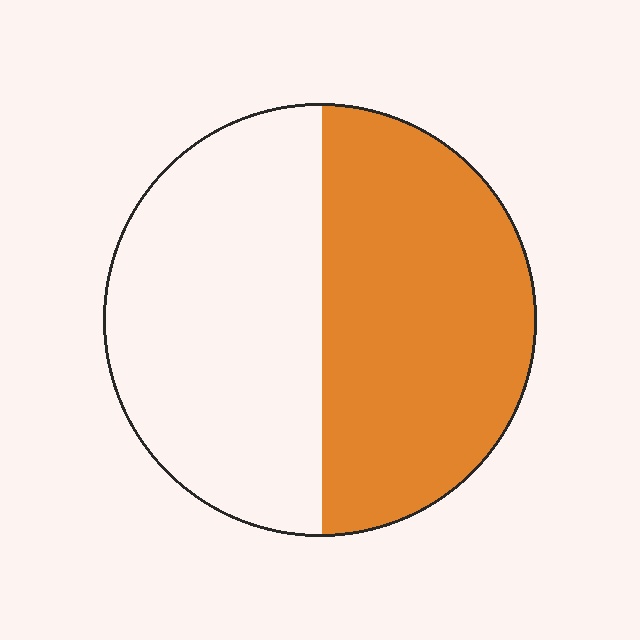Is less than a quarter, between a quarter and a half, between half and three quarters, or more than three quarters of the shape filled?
Between a quarter and a half.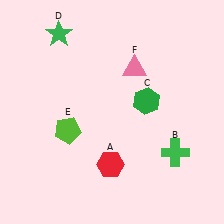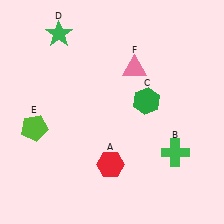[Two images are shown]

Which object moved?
The lime pentagon (E) moved left.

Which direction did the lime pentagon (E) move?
The lime pentagon (E) moved left.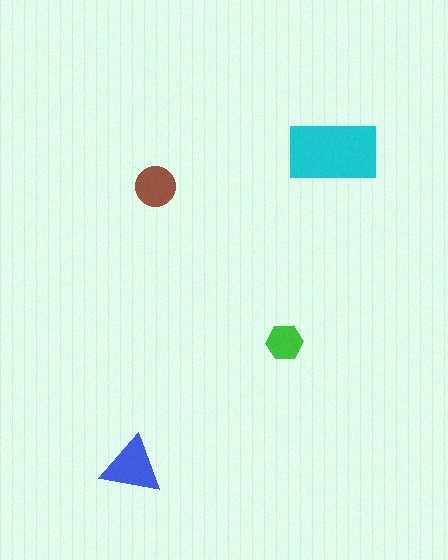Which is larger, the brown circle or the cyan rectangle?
The cyan rectangle.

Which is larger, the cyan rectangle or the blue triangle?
The cyan rectangle.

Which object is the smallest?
The green hexagon.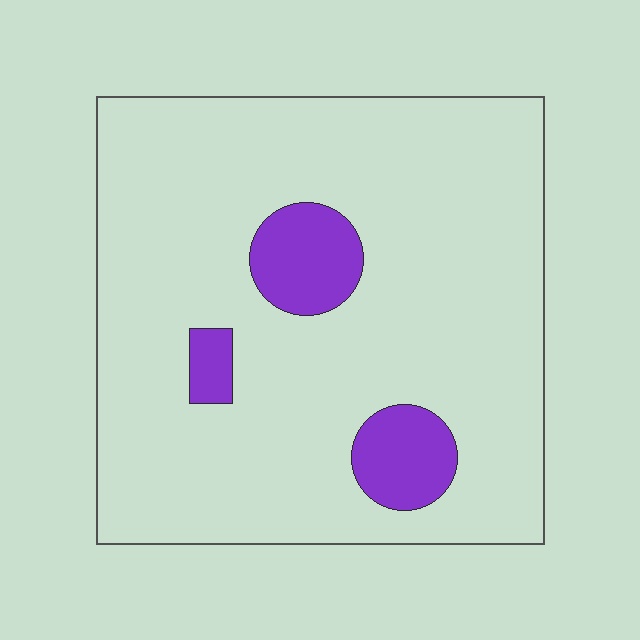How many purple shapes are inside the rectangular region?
3.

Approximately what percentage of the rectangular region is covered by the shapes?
Approximately 10%.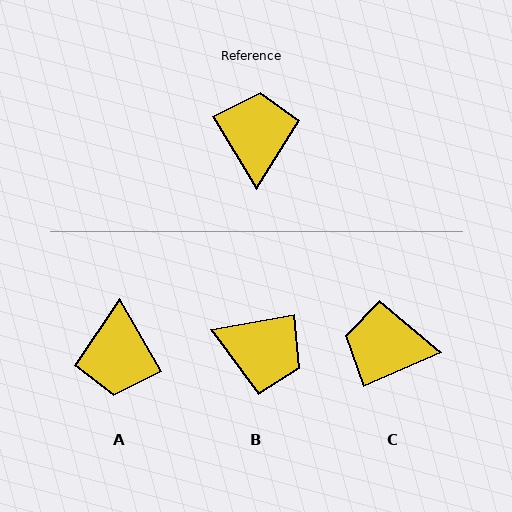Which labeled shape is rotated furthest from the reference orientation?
A, about 179 degrees away.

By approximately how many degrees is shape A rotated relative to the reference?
Approximately 179 degrees counter-clockwise.